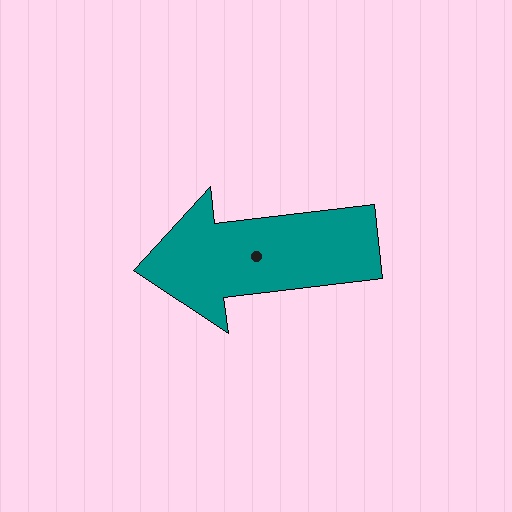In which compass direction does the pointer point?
West.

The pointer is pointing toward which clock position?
Roughly 9 o'clock.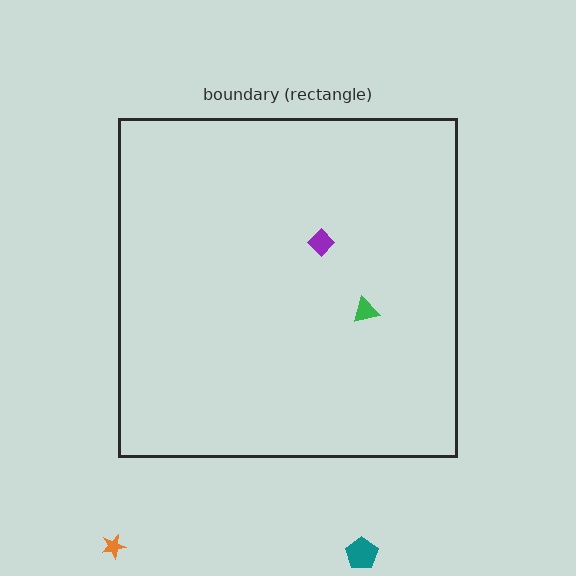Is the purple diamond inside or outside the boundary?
Inside.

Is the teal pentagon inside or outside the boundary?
Outside.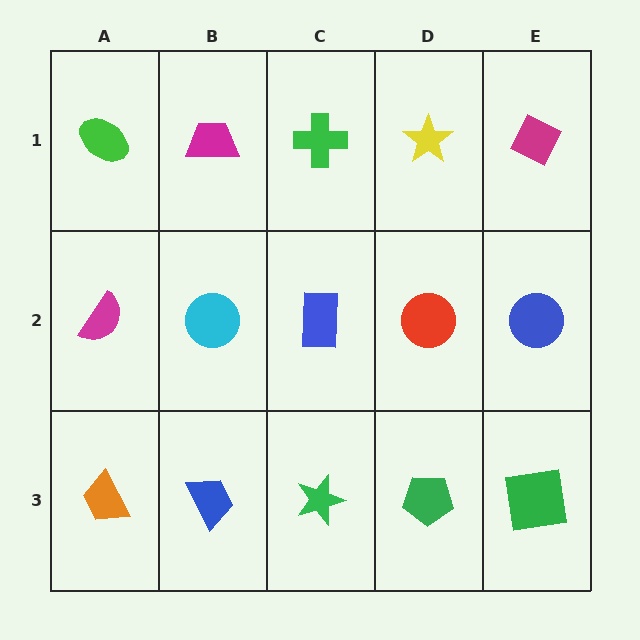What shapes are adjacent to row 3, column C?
A blue rectangle (row 2, column C), a blue trapezoid (row 3, column B), a green pentagon (row 3, column D).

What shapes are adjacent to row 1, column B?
A cyan circle (row 2, column B), a green ellipse (row 1, column A), a green cross (row 1, column C).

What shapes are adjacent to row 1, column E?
A blue circle (row 2, column E), a yellow star (row 1, column D).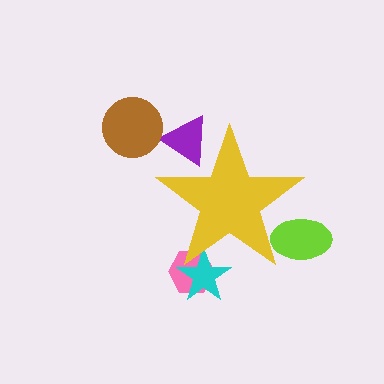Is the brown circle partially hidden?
No, the brown circle is fully visible.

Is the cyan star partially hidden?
Yes, the cyan star is partially hidden behind the yellow star.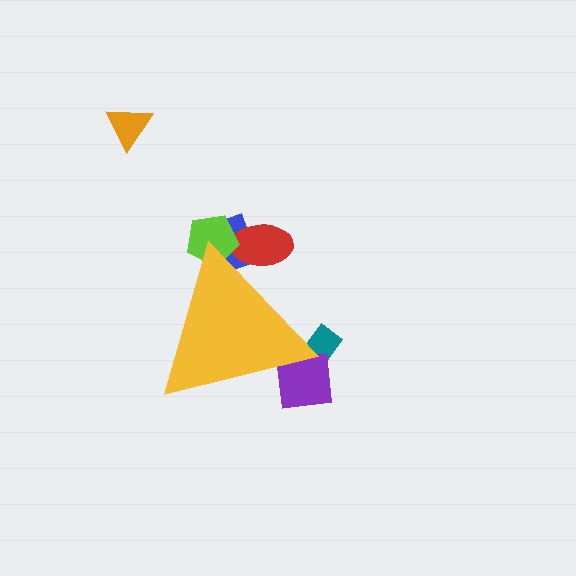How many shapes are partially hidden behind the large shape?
5 shapes are partially hidden.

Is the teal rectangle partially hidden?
Yes, the teal rectangle is partially hidden behind the yellow triangle.